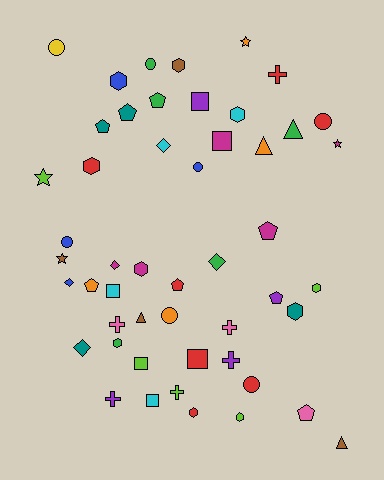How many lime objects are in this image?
There are 5 lime objects.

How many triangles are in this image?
There are 4 triangles.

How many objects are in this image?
There are 50 objects.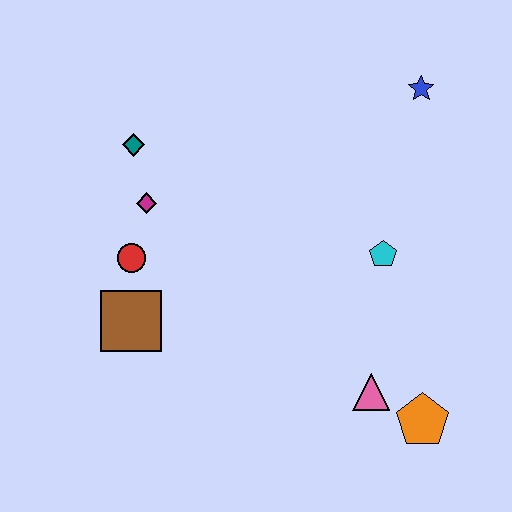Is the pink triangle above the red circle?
No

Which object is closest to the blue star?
The cyan pentagon is closest to the blue star.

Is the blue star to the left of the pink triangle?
No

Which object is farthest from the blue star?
The brown square is farthest from the blue star.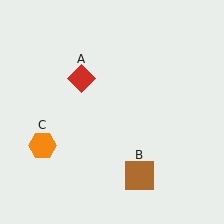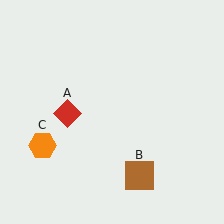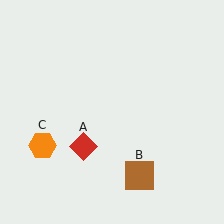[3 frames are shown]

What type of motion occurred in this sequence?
The red diamond (object A) rotated counterclockwise around the center of the scene.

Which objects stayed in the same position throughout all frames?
Brown square (object B) and orange hexagon (object C) remained stationary.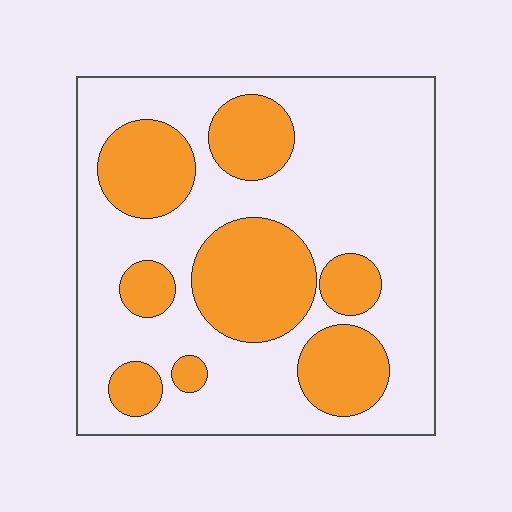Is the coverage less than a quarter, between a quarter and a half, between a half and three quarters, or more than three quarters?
Between a quarter and a half.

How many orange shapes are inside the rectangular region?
8.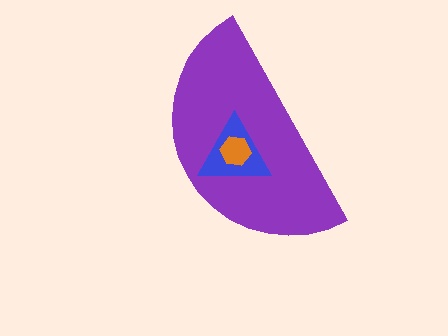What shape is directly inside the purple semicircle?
The blue triangle.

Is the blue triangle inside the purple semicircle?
Yes.